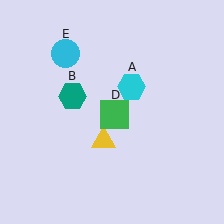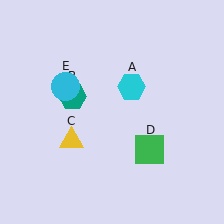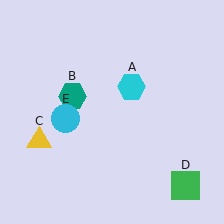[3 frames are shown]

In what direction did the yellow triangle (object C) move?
The yellow triangle (object C) moved left.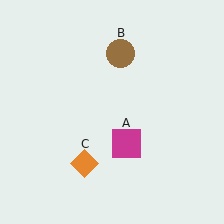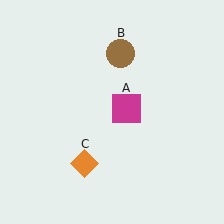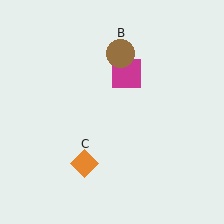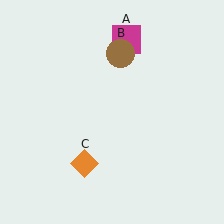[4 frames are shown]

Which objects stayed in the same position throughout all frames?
Brown circle (object B) and orange diamond (object C) remained stationary.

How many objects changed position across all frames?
1 object changed position: magenta square (object A).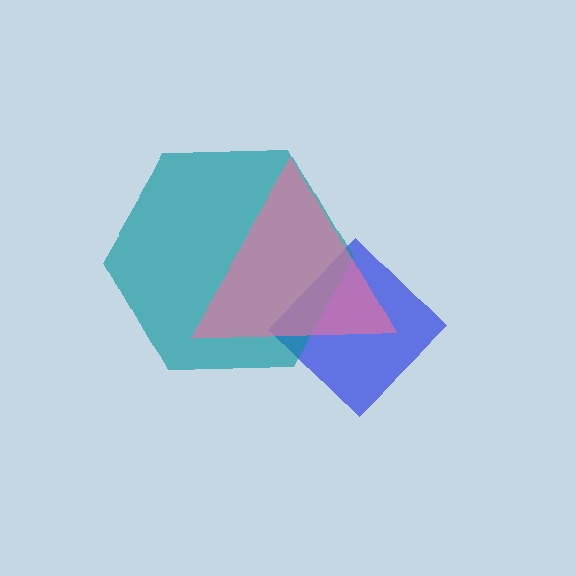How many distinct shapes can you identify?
There are 3 distinct shapes: a blue diamond, a teal hexagon, a pink triangle.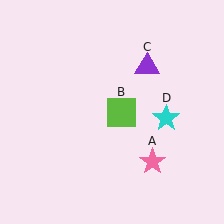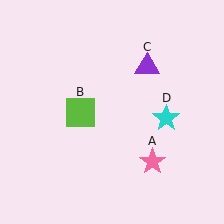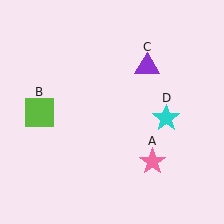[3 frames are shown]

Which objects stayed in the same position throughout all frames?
Pink star (object A) and purple triangle (object C) and cyan star (object D) remained stationary.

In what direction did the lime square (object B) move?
The lime square (object B) moved left.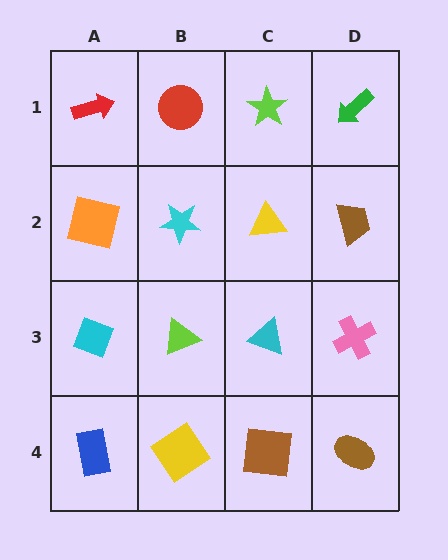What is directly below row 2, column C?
A cyan triangle.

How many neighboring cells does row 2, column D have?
3.